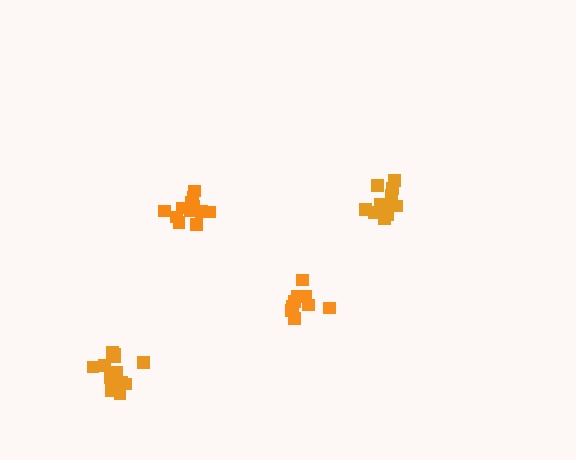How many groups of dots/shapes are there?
There are 4 groups.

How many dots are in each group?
Group 1: 13 dots, Group 2: 12 dots, Group 3: 12 dots, Group 4: 9 dots (46 total).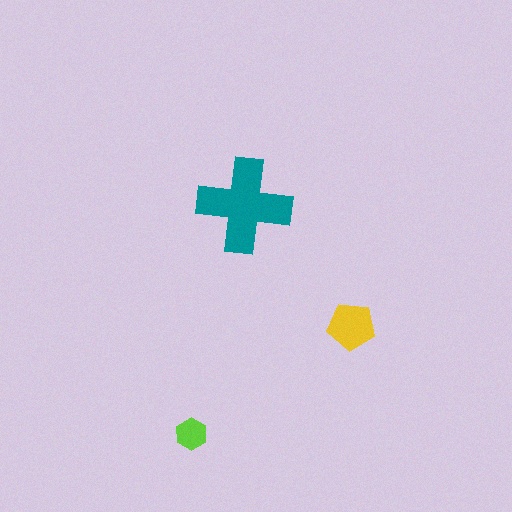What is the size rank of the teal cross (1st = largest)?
1st.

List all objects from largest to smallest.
The teal cross, the yellow pentagon, the lime hexagon.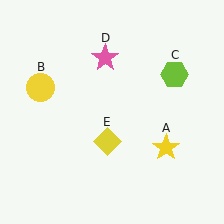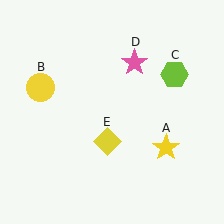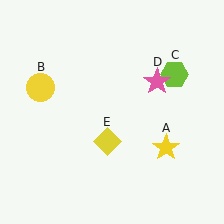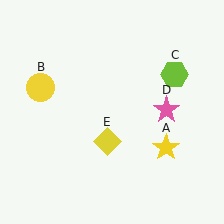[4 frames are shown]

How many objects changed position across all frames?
1 object changed position: pink star (object D).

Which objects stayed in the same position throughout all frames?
Yellow star (object A) and yellow circle (object B) and lime hexagon (object C) and yellow diamond (object E) remained stationary.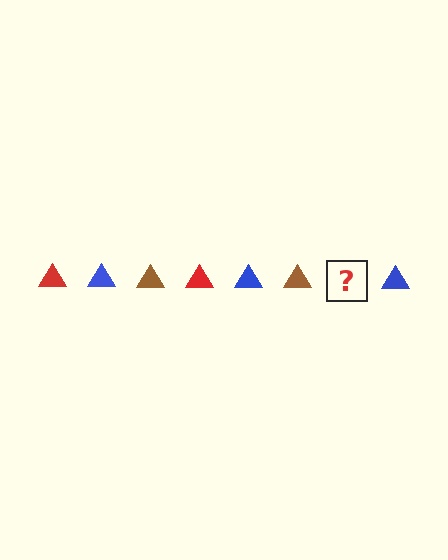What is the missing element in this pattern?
The missing element is a red triangle.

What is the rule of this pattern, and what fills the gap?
The rule is that the pattern cycles through red, blue, brown triangles. The gap should be filled with a red triangle.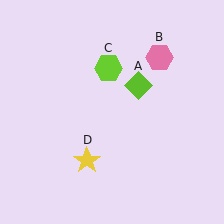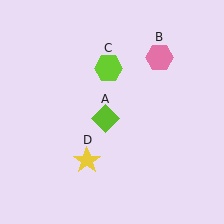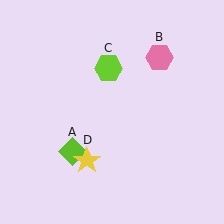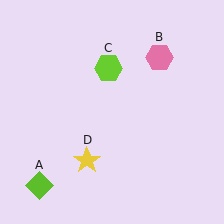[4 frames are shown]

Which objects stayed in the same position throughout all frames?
Pink hexagon (object B) and lime hexagon (object C) and yellow star (object D) remained stationary.